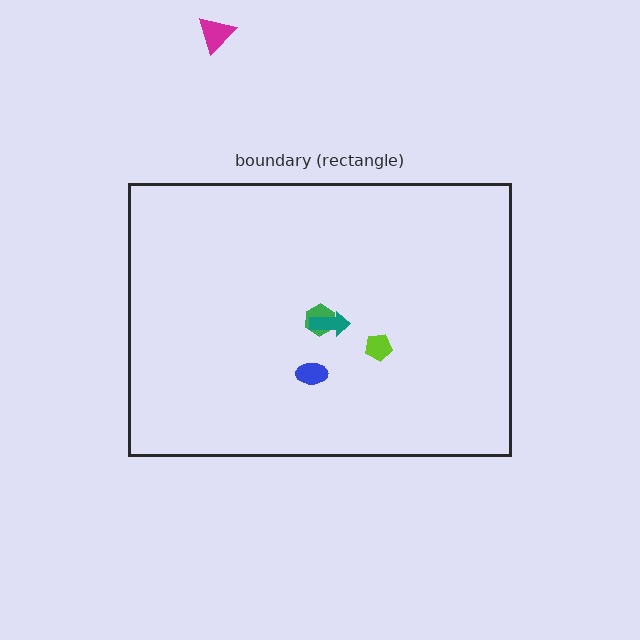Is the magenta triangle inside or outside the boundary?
Outside.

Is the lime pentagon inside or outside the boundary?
Inside.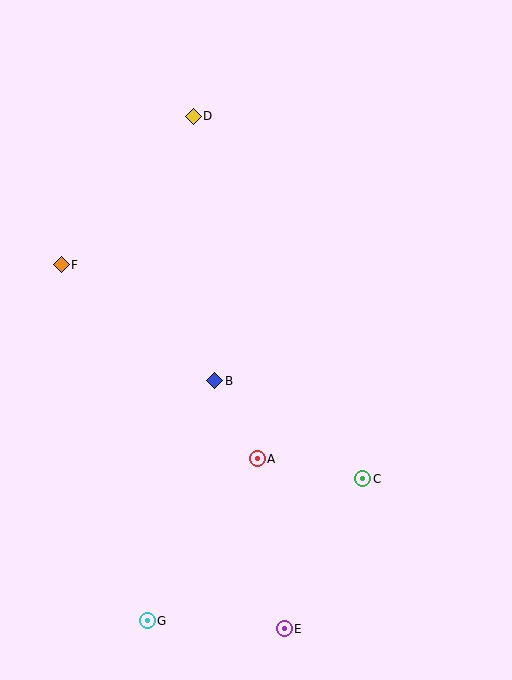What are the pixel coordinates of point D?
Point D is at (193, 116).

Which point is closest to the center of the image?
Point B at (214, 381) is closest to the center.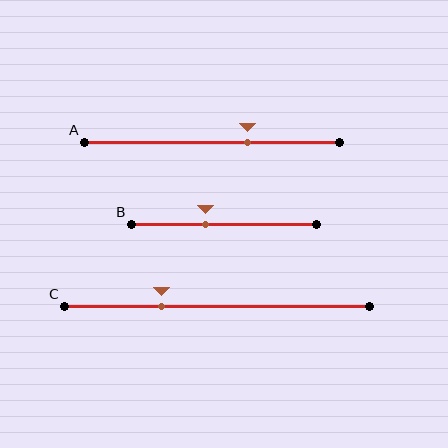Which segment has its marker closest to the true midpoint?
Segment B has its marker closest to the true midpoint.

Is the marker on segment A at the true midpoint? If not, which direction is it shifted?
No, the marker on segment A is shifted to the right by about 14% of the segment length.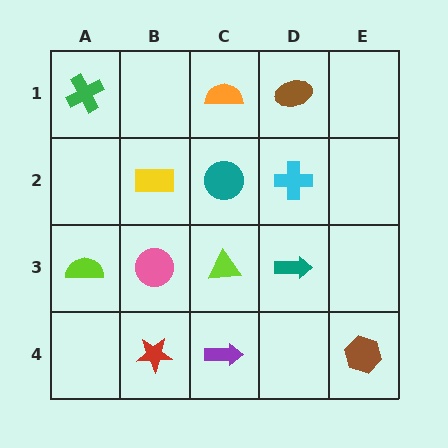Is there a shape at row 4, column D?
No, that cell is empty.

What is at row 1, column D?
A brown ellipse.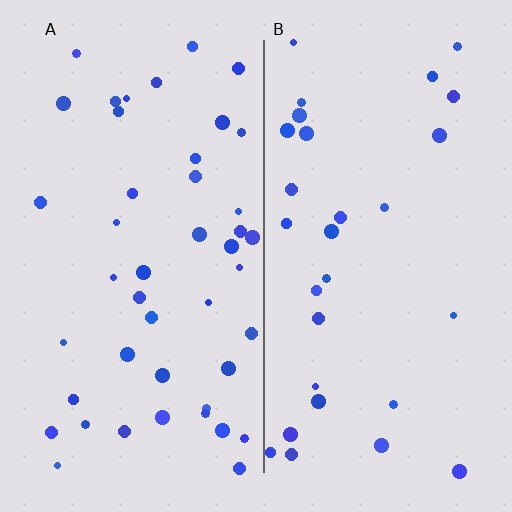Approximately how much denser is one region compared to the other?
Approximately 1.5× — region A over region B.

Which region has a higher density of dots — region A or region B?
A (the left).